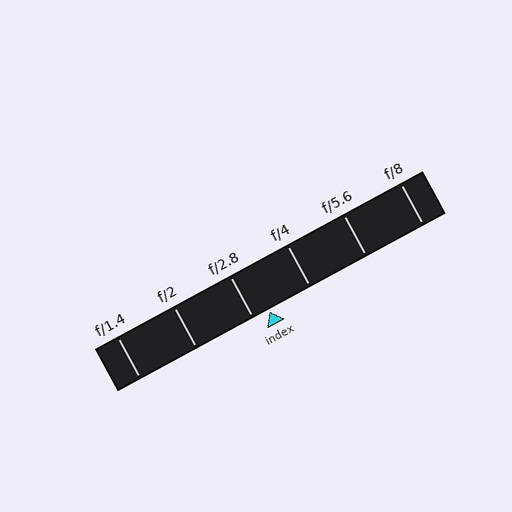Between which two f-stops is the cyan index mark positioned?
The index mark is between f/2.8 and f/4.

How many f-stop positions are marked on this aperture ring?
There are 6 f-stop positions marked.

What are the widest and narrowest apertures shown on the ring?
The widest aperture shown is f/1.4 and the narrowest is f/8.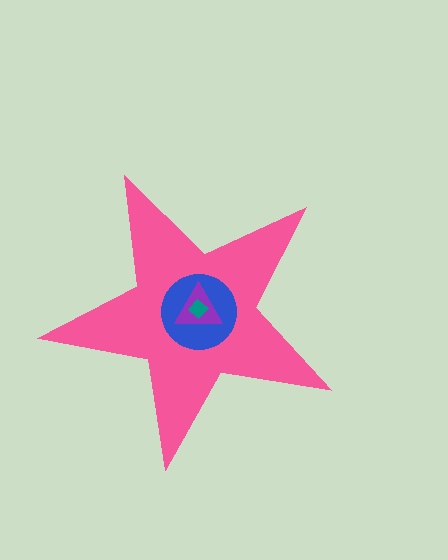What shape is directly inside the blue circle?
The purple triangle.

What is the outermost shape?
The pink star.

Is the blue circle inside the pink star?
Yes.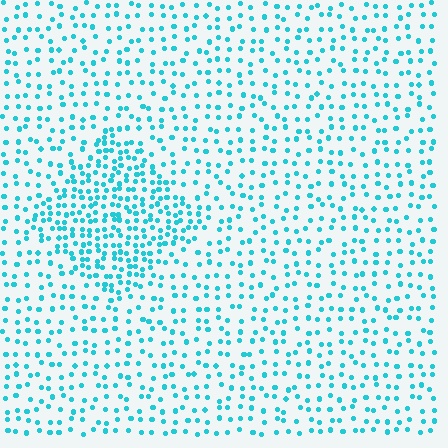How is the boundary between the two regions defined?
The boundary is defined by a change in element density (approximately 2.1x ratio). All elements are the same color, size, and shape.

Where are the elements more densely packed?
The elements are more densely packed inside the diamond boundary.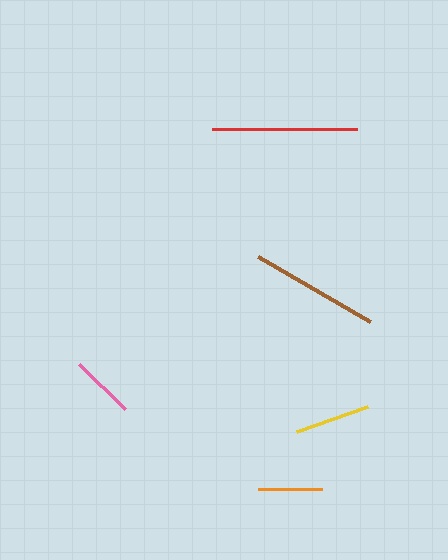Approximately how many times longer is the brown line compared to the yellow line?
The brown line is approximately 1.7 times the length of the yellow line.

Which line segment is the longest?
The red line is the longest at approximately 145 pixels.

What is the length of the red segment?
The red segment is approximately 145 pixels long.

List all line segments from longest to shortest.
From longest to shortest: red, brown, yellow, pink, orange.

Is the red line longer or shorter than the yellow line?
The red line is longer than the yellow line.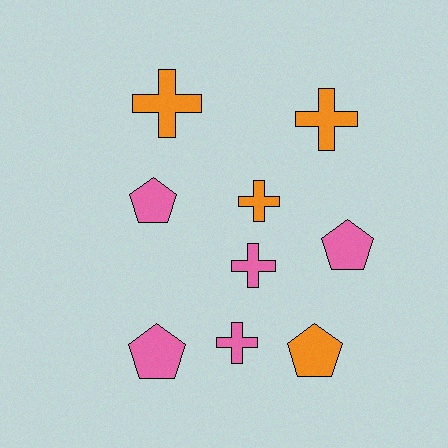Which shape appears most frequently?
Cross, with 5 objects.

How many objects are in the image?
There are 9 objects.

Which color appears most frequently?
Pink, with 5 objects.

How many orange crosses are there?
There are 3 orange crosses.